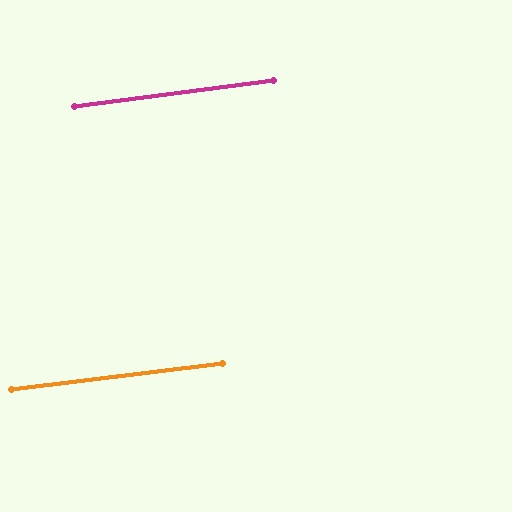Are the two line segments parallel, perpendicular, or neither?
Parallel — their directions differ by only 0.5°.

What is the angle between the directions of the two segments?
Approximately 1 degree.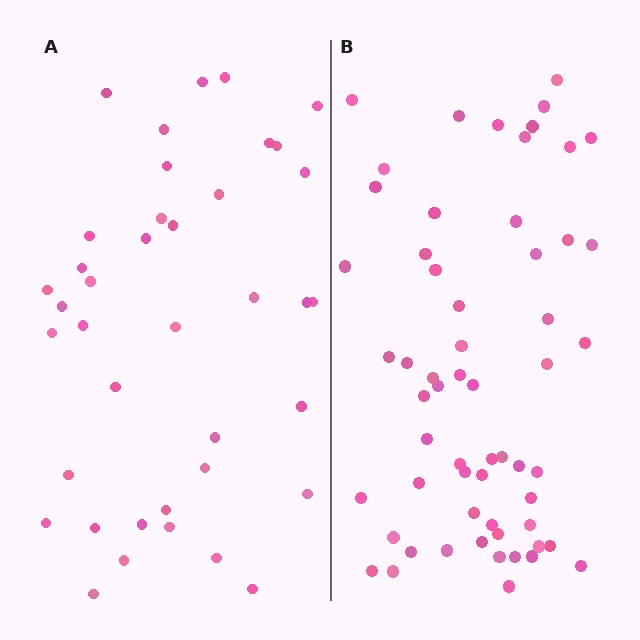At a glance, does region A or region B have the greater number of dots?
Region B (the right region) has more dots.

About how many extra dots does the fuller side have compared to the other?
Region B has approximately 20 more dots than region A.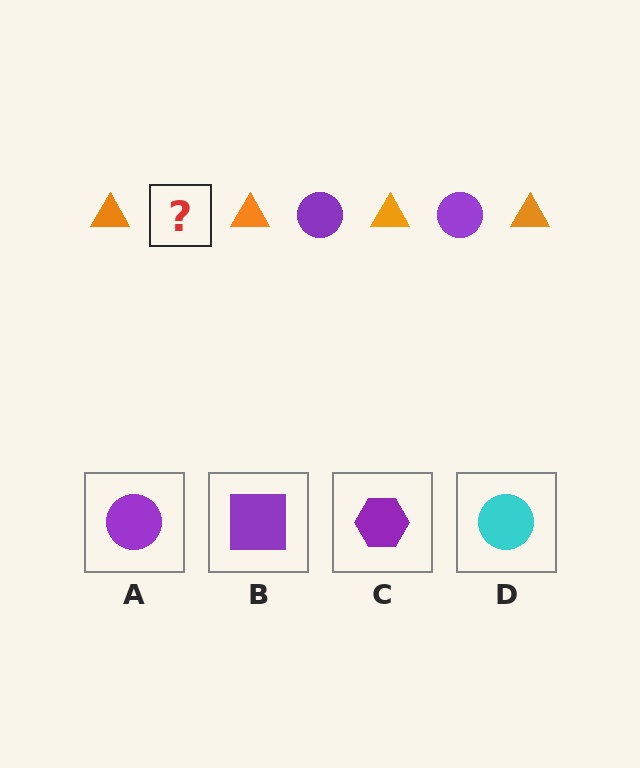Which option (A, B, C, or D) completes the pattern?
A.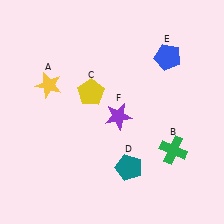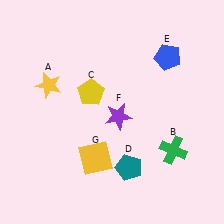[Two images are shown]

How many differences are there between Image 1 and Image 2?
There is 1 difference between the two images.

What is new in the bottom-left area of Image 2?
A yellow square (G) was added in the bottom-left area of Image 2.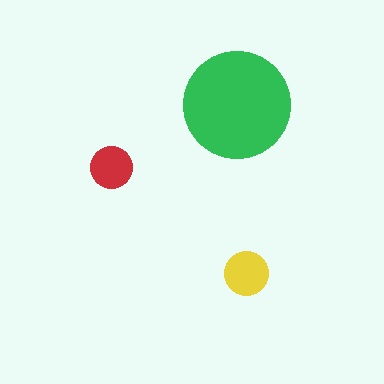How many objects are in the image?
There are 3 objects in the image.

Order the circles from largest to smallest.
the green one, the yellow one, the red one.